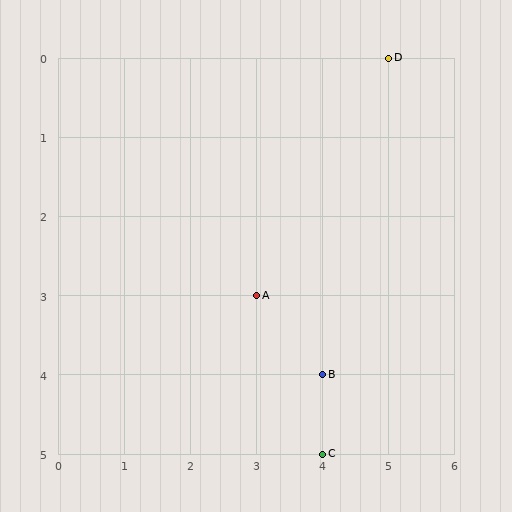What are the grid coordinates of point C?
Point C is at grid coordinates (4, 5).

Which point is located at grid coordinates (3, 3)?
Point A is at (3, 3).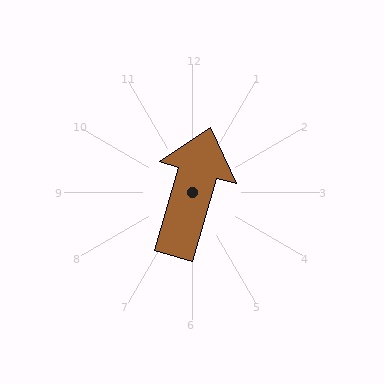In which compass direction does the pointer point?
North.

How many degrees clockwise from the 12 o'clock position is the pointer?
Approximately 16 degrees.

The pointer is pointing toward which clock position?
Roughly 1 o'clock.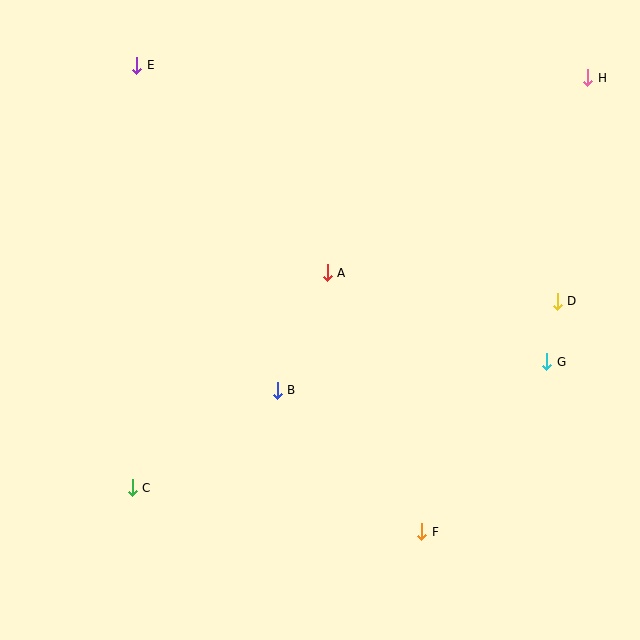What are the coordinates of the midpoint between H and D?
The midpoint between H and D is at (573, 190).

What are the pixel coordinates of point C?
Point C is at (132, 488).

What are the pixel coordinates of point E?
Point E is at (137, 65).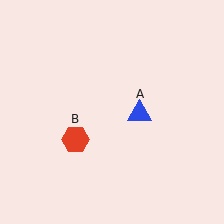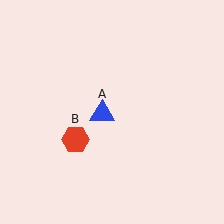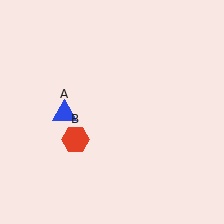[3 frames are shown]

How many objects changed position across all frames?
1 object changed position: blue triangle (object A).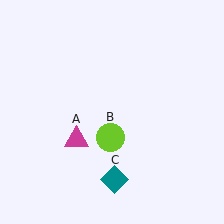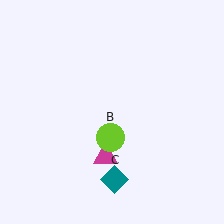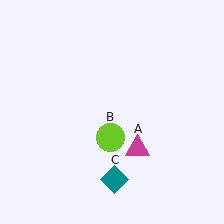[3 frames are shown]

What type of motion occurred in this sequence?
The magenta triangle (object A) rotated counterclockwise around the center of the scene.